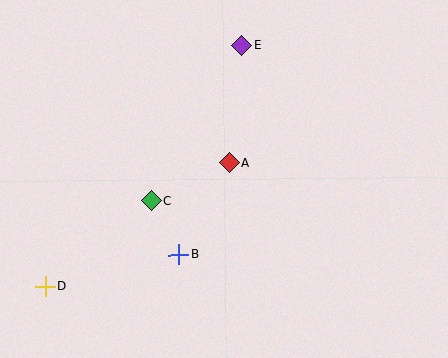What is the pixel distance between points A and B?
The distance between A and B is 105 pixels.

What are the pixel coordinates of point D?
Point D is at (45, 286).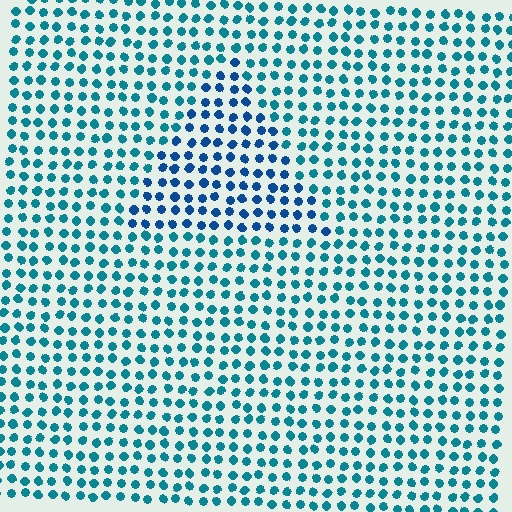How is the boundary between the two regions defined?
The boundary is defined purely by a slight shift in hue (about 27 degrees). Spacing, size, and orientation are identical on both sides.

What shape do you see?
I see a triangle.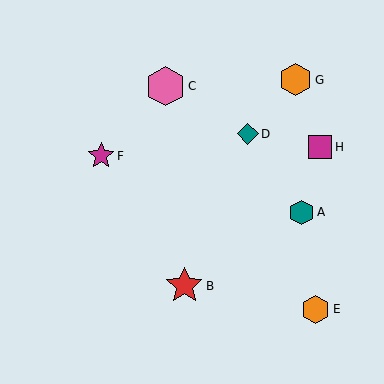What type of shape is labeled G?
Shape G is an orange hexagon.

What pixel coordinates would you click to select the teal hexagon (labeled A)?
Click at (302, 212) to select the teal hexagon A.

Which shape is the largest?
The pink hexagon (labeled C) is the largest.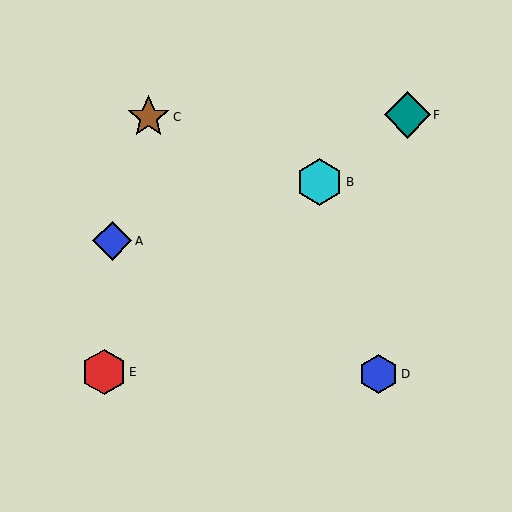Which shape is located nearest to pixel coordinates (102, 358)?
The red hexagon (labeled E) at (104, 372) is nearest to that location.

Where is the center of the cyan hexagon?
The center of the cyan hexagon is at (320, 182).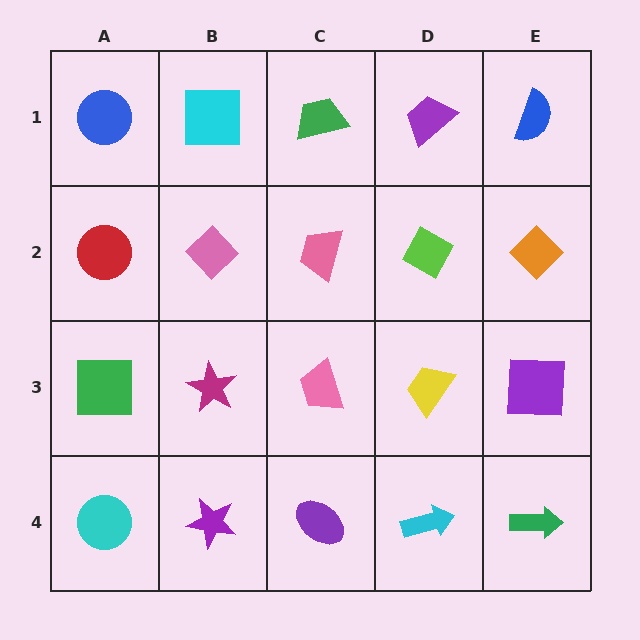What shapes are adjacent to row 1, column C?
A pink trapezoid (row 2, column C), a cyan square (row 1, column B), a purple trapezoid (row 1, column D).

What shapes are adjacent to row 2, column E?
A blue semicircle (row 1, column E), a purple square (row 3, column E), a lime diamond (row 2, column D).